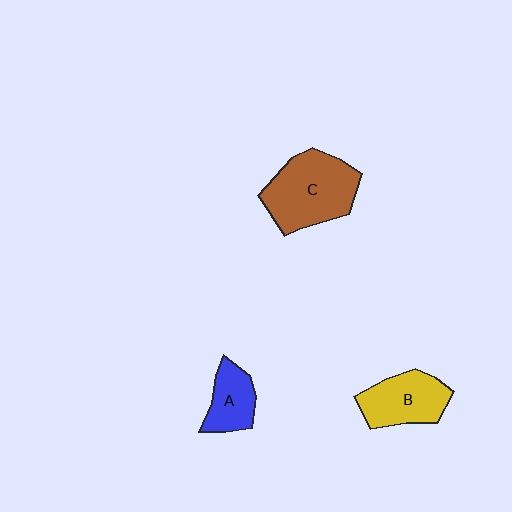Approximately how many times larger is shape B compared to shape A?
Approximately 1.4 times.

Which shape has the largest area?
Shape C (brown).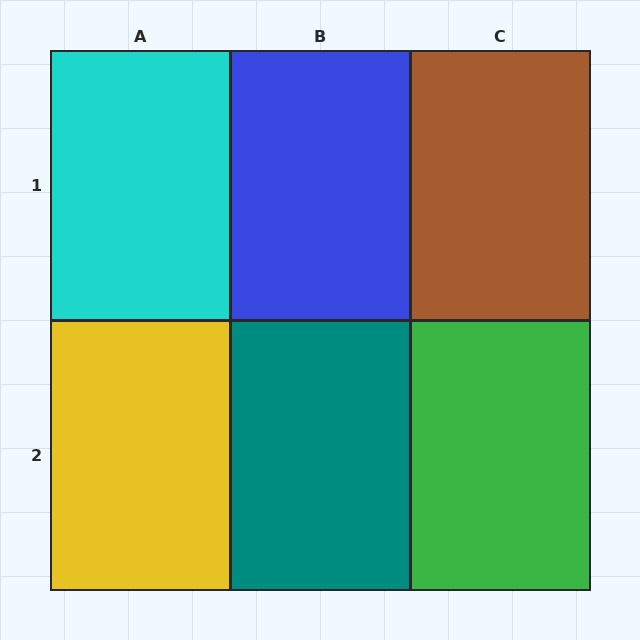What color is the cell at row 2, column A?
Yellow.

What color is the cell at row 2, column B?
Teal.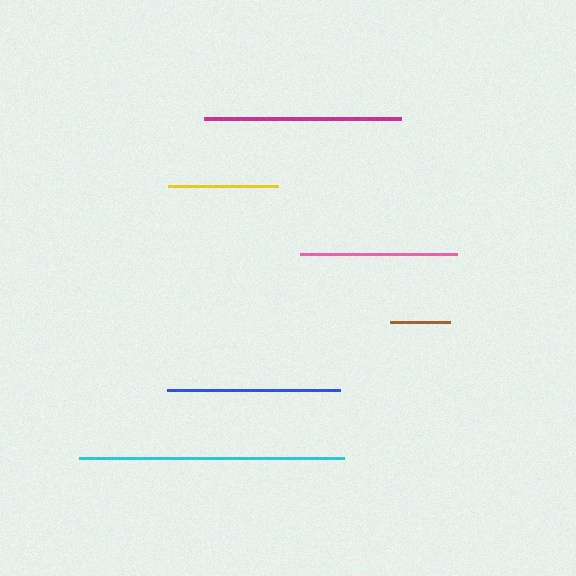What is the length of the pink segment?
The pink segment is approximately 157 pixels long.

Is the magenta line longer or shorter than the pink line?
The magenta line is longer than the pink line.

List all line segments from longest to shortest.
From longest to shortest: cyan, magenta, blue, pink, yellow, brown.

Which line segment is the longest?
The cyan line is the longest at approximately 265 pixels.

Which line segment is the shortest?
The brown line is the shortest at approximately 61 pixels.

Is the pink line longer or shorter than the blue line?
The blue line is longer than the pink line.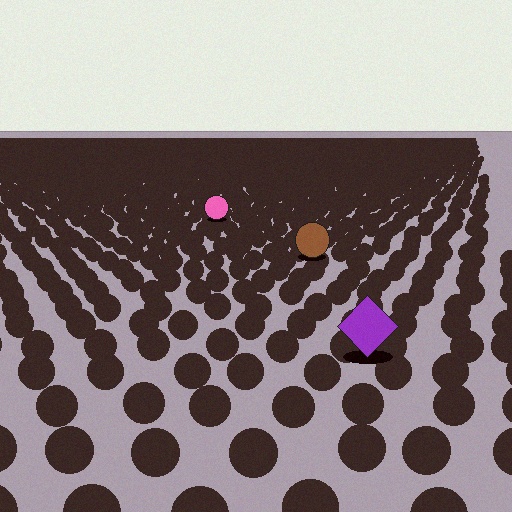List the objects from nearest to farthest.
From nearest to farthest: the purple diamond, the brown circle, the pink circle.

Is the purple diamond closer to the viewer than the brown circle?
Yes. The purple diamond is closer — you can tell from the texture gradient: the ground texture is coarser near it.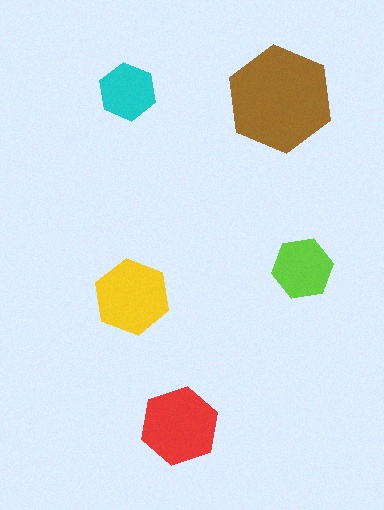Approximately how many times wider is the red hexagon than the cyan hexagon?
About 1.5 times wider.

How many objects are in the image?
There are 5 objects in the image.